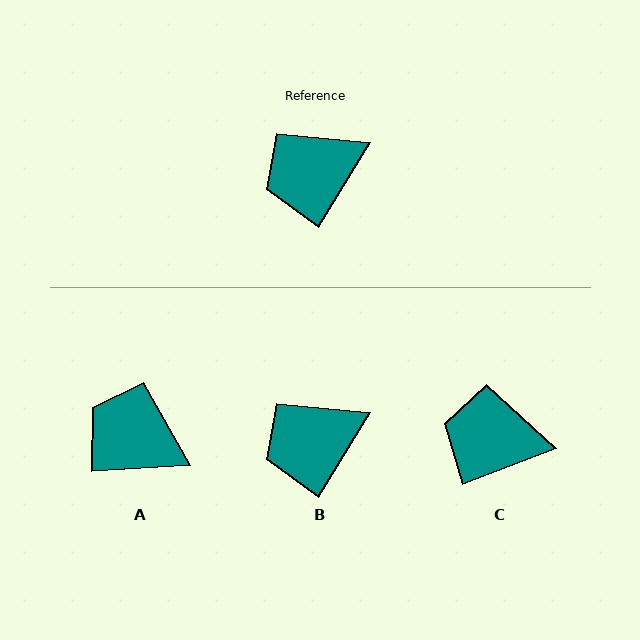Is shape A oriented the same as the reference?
No, it is off by about 55 degrees.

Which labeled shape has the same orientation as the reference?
B.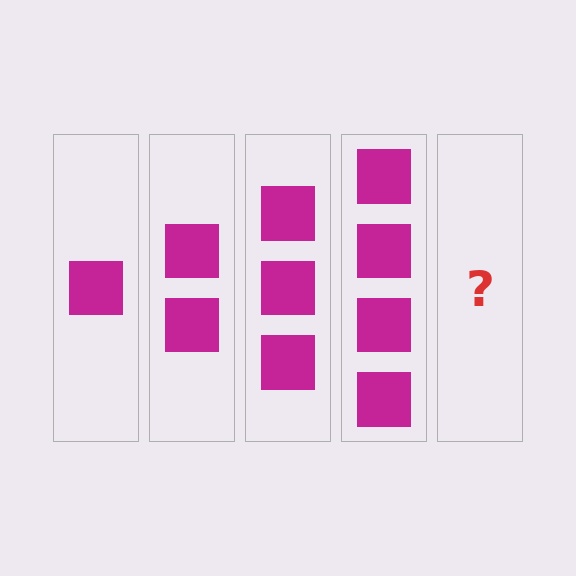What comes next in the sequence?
The next element should be 5 squares.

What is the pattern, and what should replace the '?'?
The pattern is that each step adds one more square. The '?' should be 5 squares.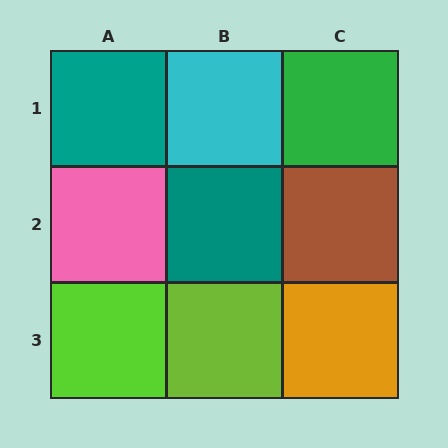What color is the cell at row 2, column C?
Brown.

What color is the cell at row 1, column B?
Cyan.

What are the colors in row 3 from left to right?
Lime, lime, orange.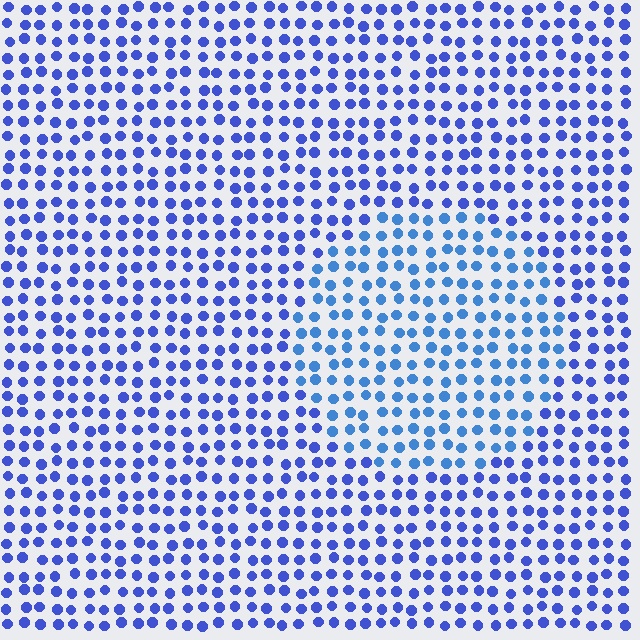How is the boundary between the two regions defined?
The boundary is defined purely by a slight shift in hue (about 22 degrees). Spacing, size, and orientation are identical on both sides.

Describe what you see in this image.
The image is filled with small blue elements in a uniform arrangement. A circle-shaped region is visible where the elements are tinted to a slightly different hue, forming a subtle color boundary.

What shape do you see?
I see a circle.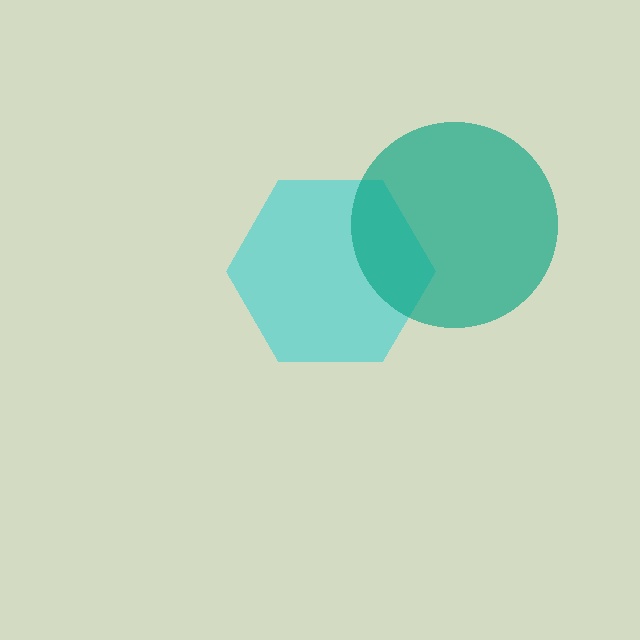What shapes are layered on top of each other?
The layered shapes are: a cyan hexagon, a teal circle.